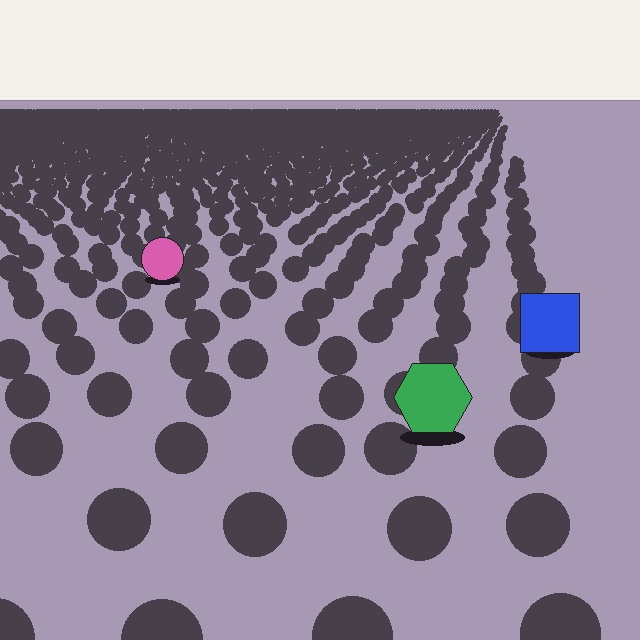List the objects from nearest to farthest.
From nearest to farthest: the green hexagon, the blue square, the pink circle.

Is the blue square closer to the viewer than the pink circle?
Yes. The blue square is closer — you can tell from the texture gradient: the ground texture is coarser near it.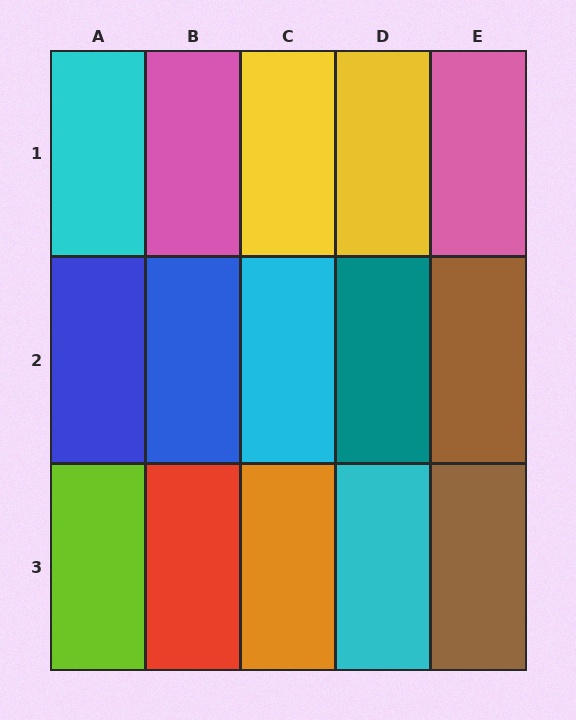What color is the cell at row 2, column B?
Blue.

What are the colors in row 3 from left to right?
Lime, red, orange, cyan, brown.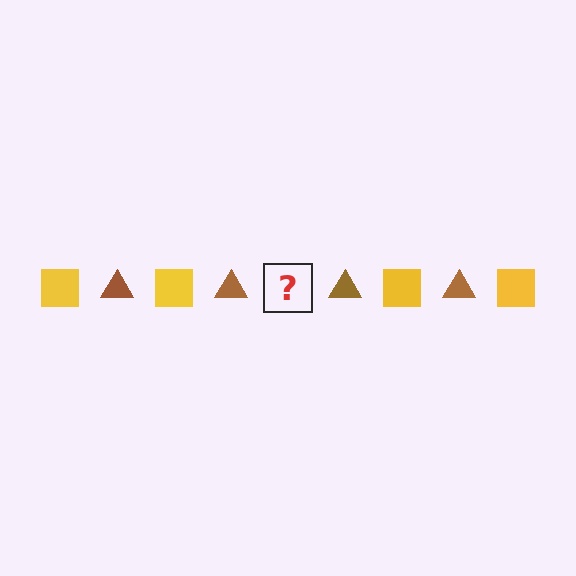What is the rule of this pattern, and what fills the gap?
The rule is that the pattern alternates between yellow square and brown triangle. The gap should be filled with a yellow square.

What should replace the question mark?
The question mark should be replaced with a yellow square.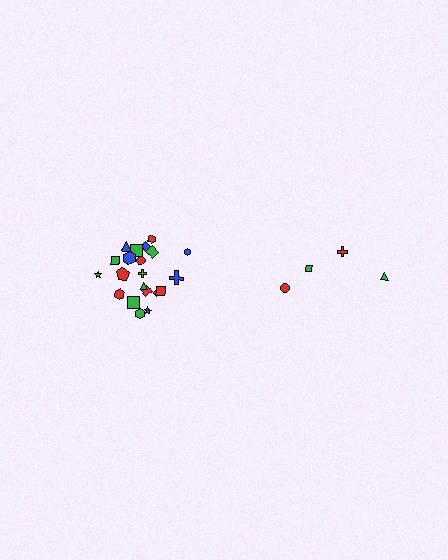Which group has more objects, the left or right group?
The left group.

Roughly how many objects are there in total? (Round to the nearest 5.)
Roughly 25 objects in total.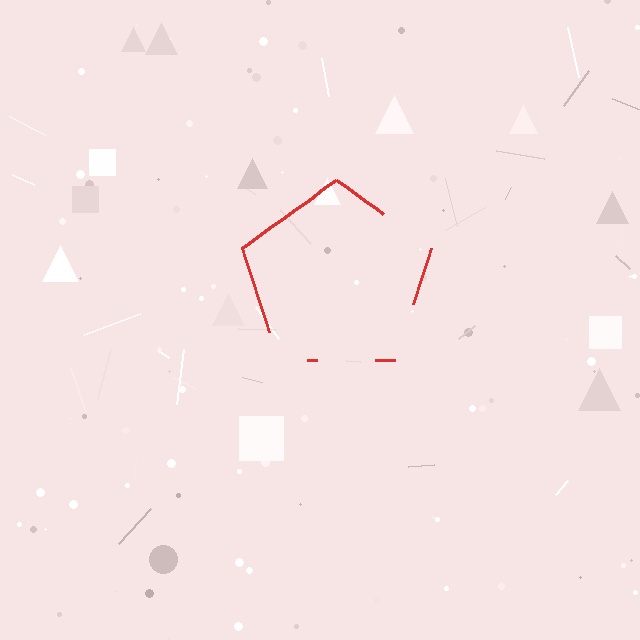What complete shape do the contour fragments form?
The contour fragments form a pentagon.